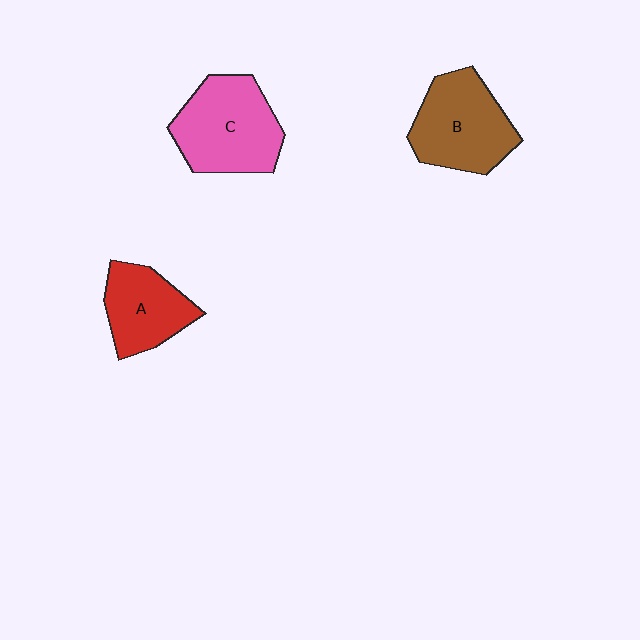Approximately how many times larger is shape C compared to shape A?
Approximately 1.4 times.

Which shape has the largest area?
Shape C (pink).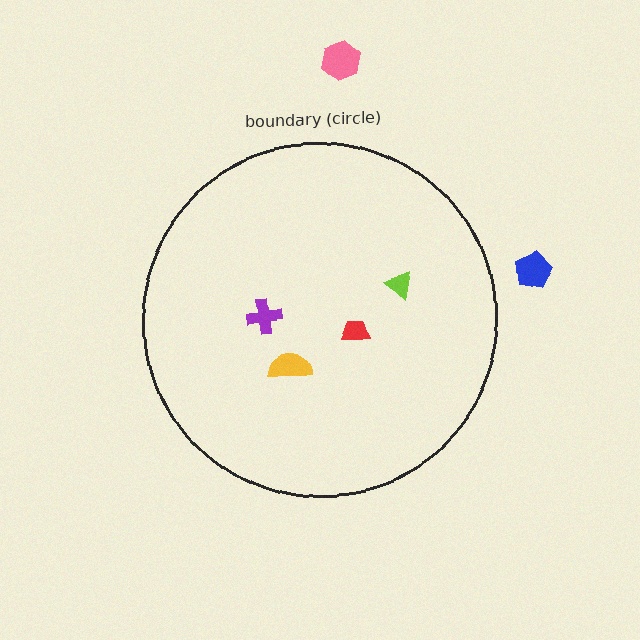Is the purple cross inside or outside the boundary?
Inside.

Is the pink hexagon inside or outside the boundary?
Outside.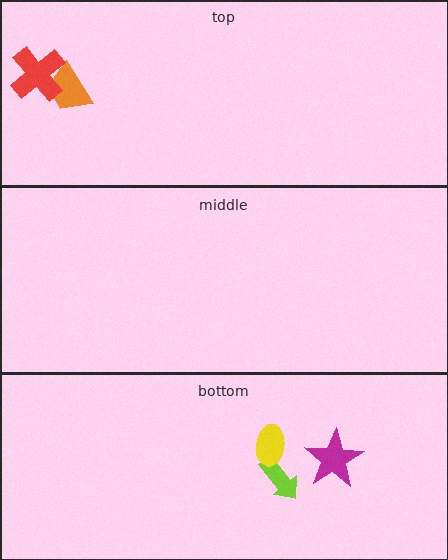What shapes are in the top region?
The orange trapezoid, the red cross.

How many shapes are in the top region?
2.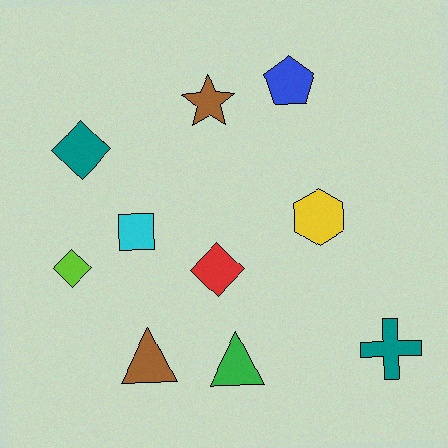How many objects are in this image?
There are 10 objects.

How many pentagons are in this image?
There is 1 pentagon.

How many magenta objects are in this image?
There are no magenta objects.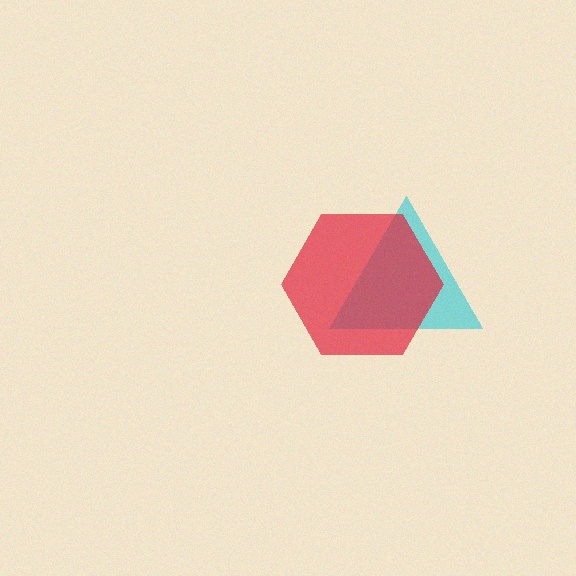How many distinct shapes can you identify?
There are 2 distinct shapes: a cyan triangle, a red hexagon.